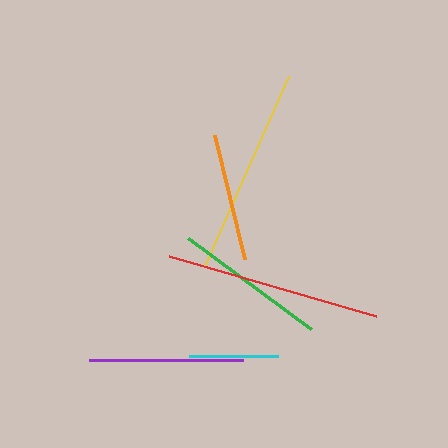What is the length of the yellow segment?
The yellow segment is approximately 208 pixels long.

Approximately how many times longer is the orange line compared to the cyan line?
The orange line is approximately 1.4 times the length of the cyan line.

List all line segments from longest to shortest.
From longest to shortest: red, yellow, purple, green, orange, cyan.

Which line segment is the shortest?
The cyan line is the shortest at approximately 89 pixels.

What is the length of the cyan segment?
The cyan segment is approximately 89 pixels long.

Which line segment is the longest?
The red line is the longest at approximately 216 pixels.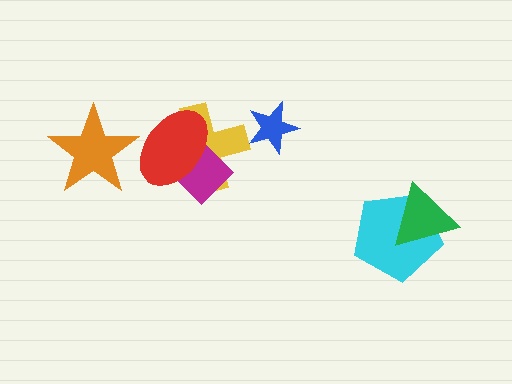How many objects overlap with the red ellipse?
3 objects overlap with the red ellipse.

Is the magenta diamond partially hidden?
Yes, it is partially covered by another shape.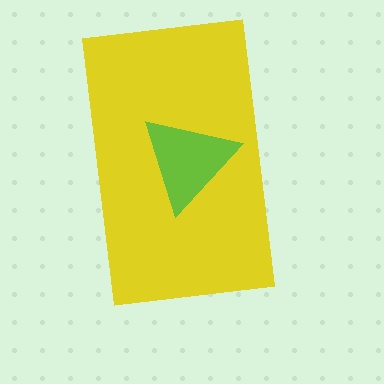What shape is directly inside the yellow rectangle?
The lime triangle.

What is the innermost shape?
The lime triangle.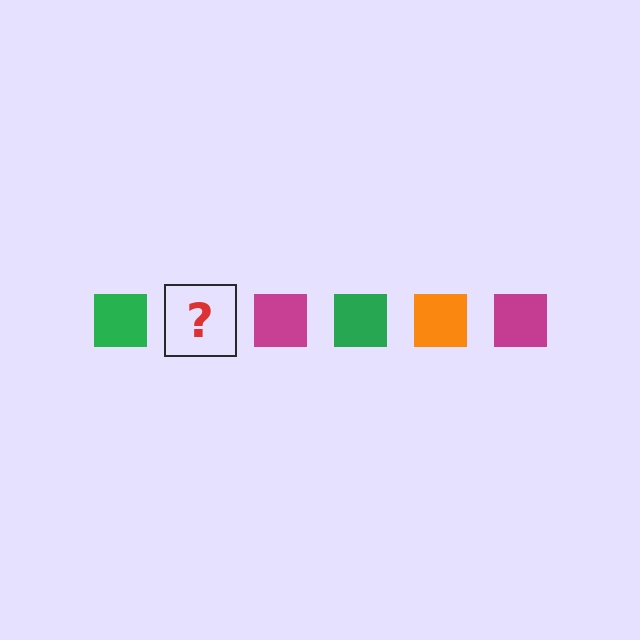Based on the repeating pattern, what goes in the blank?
The blank should be an orange square.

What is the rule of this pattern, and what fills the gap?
The rule is that the pattern cycles through green, orange, magenta squares. The gap should be filled with an orange square.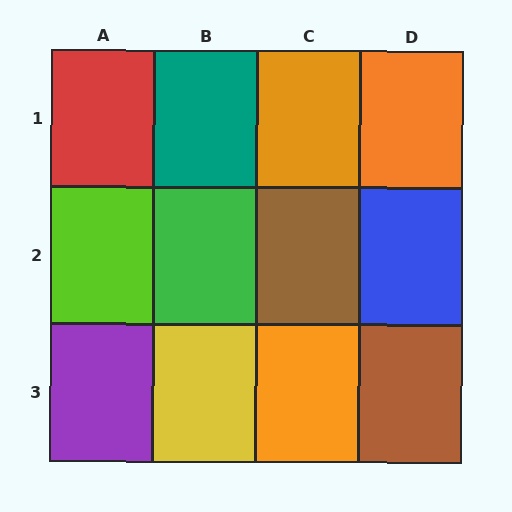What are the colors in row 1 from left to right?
Red, teal, orange, orange.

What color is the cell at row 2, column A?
Lime.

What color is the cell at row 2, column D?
Blue.